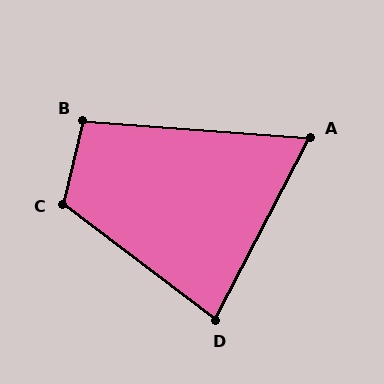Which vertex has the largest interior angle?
C, at approximately 113 degrees.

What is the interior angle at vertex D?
Approximately 81 degrees (acute).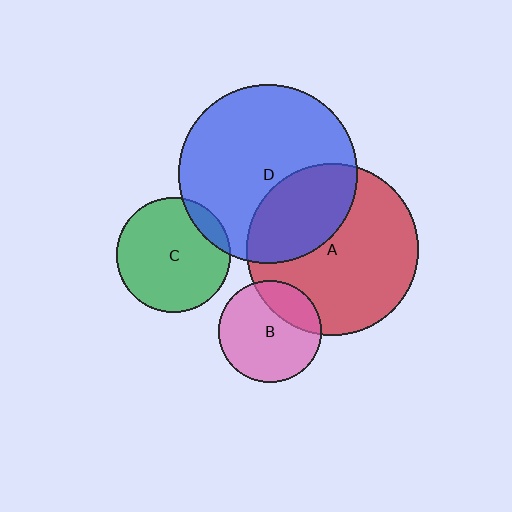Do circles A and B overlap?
Yes.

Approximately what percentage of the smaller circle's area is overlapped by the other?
Approximately 25%.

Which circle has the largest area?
Circle D (blue).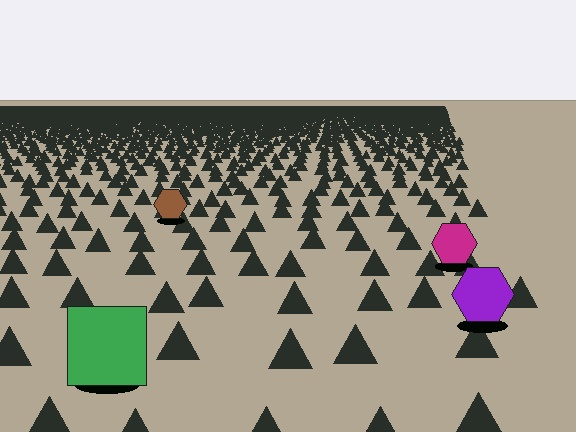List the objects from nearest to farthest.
From nearest to farthest: the green square, the purple hexagon, the magenta hexagon, the brown hexagon.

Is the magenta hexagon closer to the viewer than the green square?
No. The green square is closer — you can tell from the texture gradient: the ground texture is coarser near it.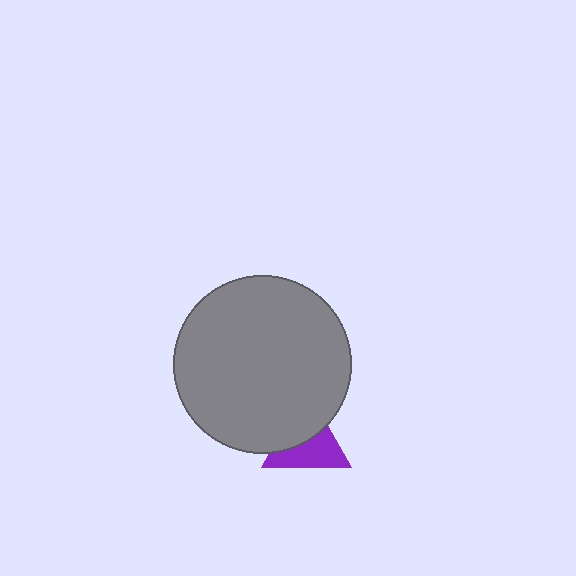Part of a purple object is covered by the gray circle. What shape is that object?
It is a triangle.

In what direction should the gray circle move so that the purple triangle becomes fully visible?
The gray circle should move up. That is the shortest direction to clear the overlap and leave the purple triangle fully visible.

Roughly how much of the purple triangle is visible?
About half of it is visible (roughly 53%).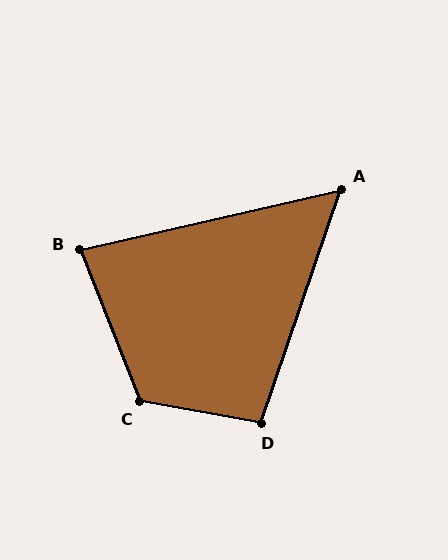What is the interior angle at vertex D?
Approximately 99 degrees (obtuse).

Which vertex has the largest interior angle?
C, at approximately 122 degrees.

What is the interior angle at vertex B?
Approximately 81 degrees (acute).